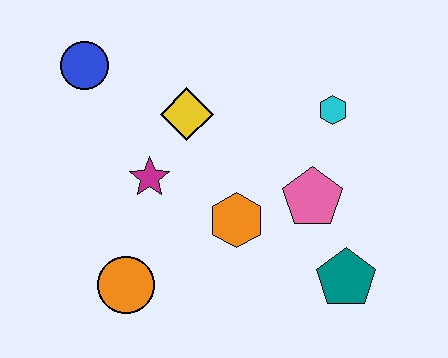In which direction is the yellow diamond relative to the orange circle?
The yellow diamond is above the orange circle.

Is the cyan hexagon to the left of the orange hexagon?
No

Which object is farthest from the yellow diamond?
The teal pentagon is farthest from the yellow diamond.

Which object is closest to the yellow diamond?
The magenta star is closest to the yellow diamond.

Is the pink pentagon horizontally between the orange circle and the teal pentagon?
Yes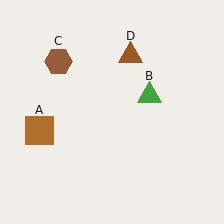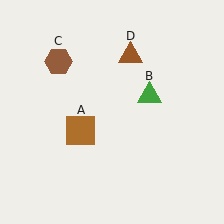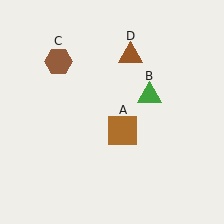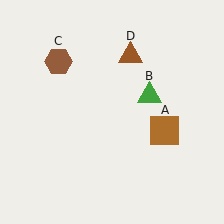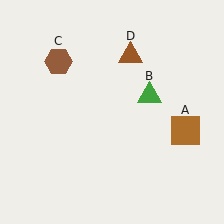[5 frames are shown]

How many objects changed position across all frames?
1 object changed position: brown square (object A).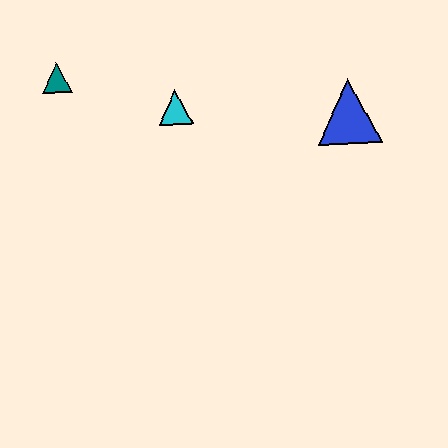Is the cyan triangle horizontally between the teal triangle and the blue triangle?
Yes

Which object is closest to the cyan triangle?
The teal triangle is closest to the cyan triangle.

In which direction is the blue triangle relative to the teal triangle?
The blue triangle is to the right of the teal triangle.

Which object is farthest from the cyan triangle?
The blue triangle is farthest from the cyan triangle.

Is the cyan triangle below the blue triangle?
No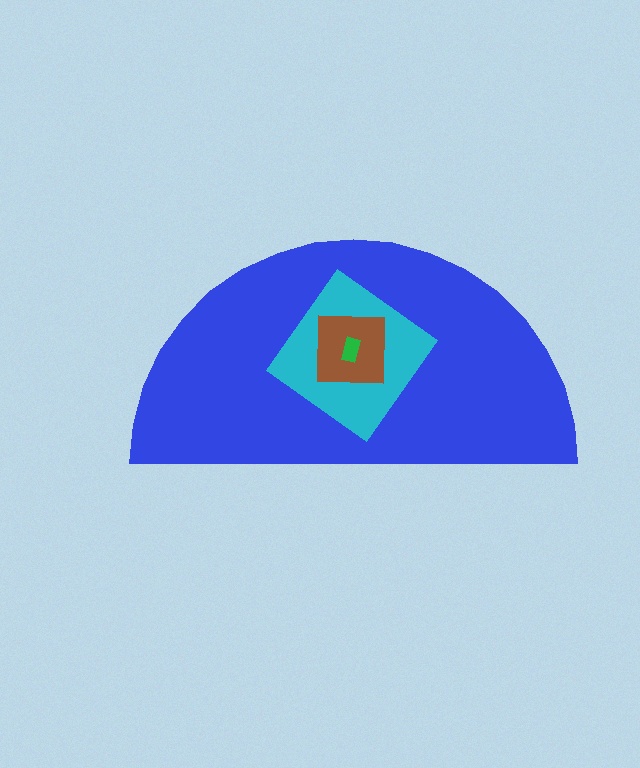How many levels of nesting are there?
4.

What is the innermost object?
The green rectangle.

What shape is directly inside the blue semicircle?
The cyan diamond.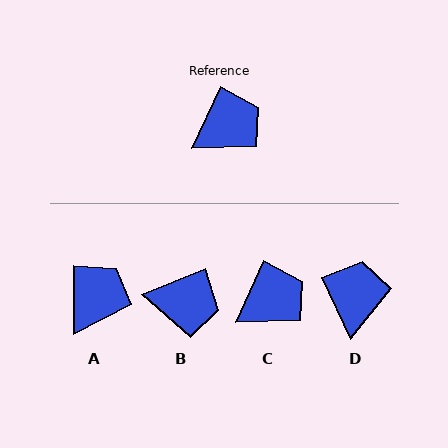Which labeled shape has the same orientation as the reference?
C.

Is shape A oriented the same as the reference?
No, it is off by about 25 degrees.